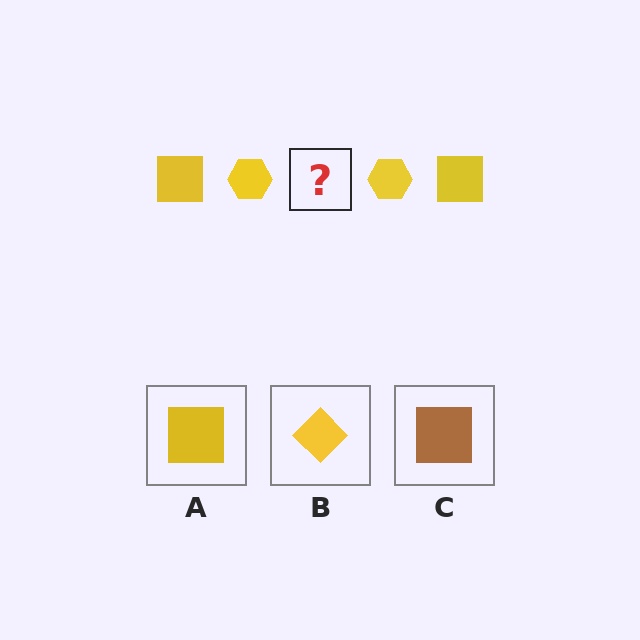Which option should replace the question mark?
Option A.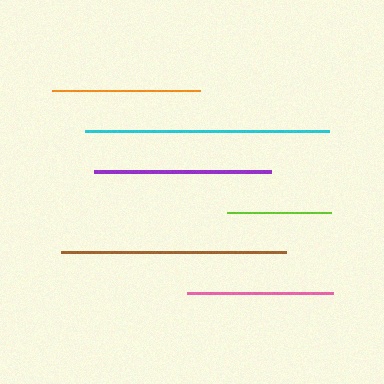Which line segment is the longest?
The cyan line is the longest at approximately 244 pixels.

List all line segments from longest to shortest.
From longest to shortest: cyan, brown, purple, orange, pink, lime.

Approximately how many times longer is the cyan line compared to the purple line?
The cyan line is approximately 1.4 times the length of the purple line.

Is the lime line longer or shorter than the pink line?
The pink line is longer than the lime line.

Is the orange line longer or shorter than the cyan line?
The cyan line is longer than the orange line.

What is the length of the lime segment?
The lime segment is approximately 104 pixels long.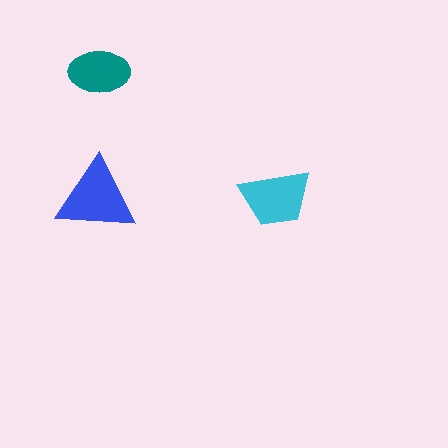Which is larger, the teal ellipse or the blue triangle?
The blue triangle.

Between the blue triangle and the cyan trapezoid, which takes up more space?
The blue triangle.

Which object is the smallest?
The teal ellipse.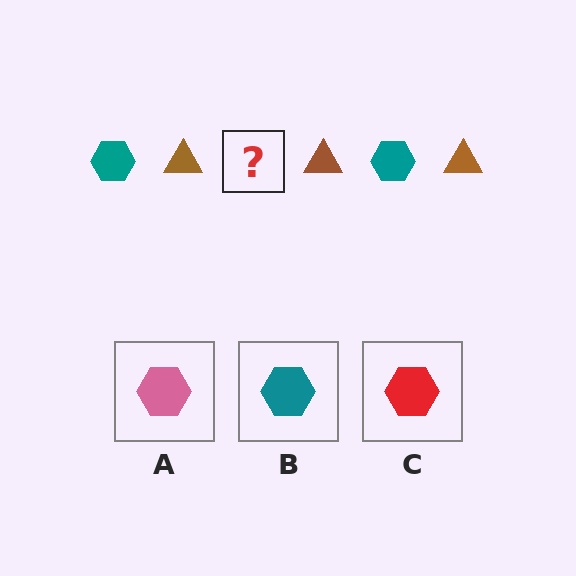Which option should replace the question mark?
Option B.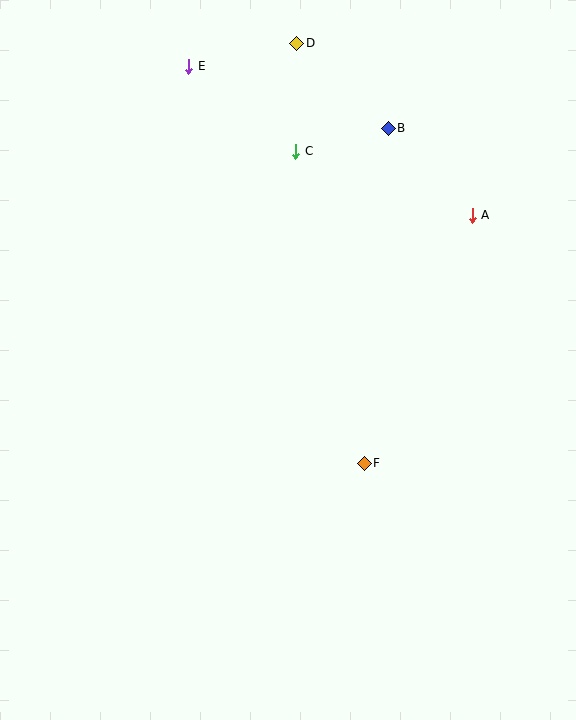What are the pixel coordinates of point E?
Point E is at (189, 66).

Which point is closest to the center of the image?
Point F at (364, 463) is closest to the center.